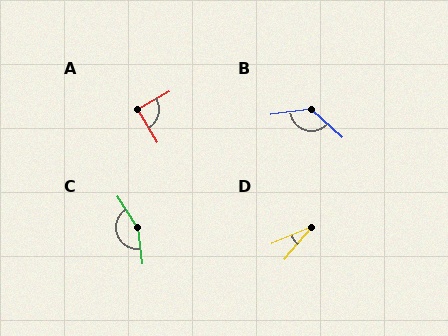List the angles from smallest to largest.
D (27°), A (89°), B (129°), C (154°).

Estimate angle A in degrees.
Approximately 89 degrees.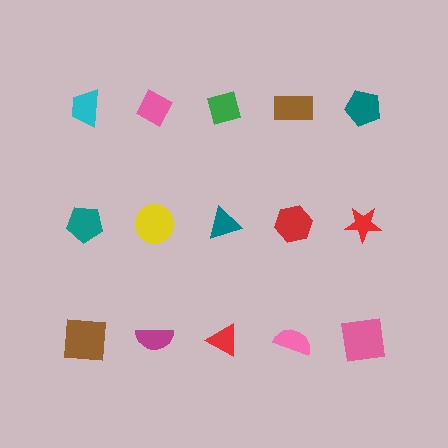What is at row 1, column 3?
A green diamond.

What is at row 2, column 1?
A teal pentagon.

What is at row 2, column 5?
A red star.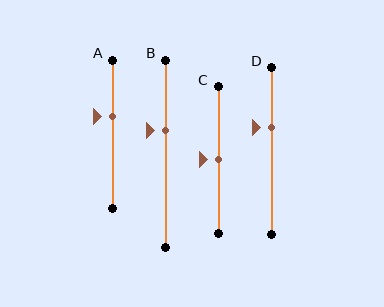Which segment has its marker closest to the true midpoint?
Segment C has its marker closest to the true midpoint.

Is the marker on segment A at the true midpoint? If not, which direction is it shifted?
No, the marker on segment A is shifted upward by about 12% of the segment length.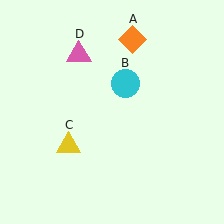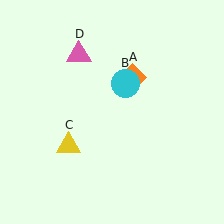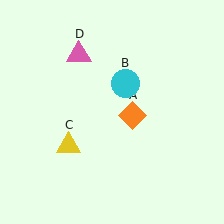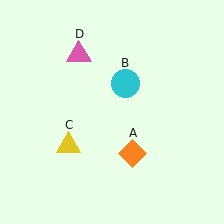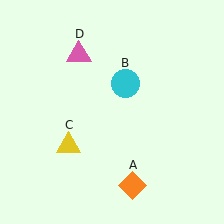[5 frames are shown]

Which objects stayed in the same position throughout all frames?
Cyan circle (object B) and yellow triangle (object C) and pink triangle (object D) remained stationary.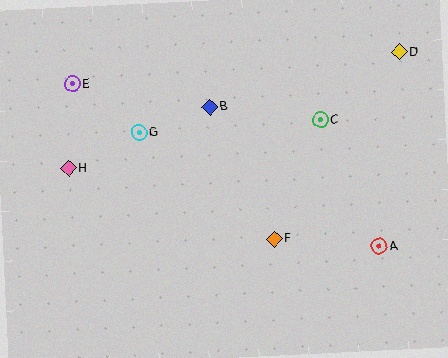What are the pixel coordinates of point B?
Point B is at (210, 107).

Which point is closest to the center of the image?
Point B at (210, 107) is closest to the center.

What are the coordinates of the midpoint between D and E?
The midpoint between D and E is at (236, 68).